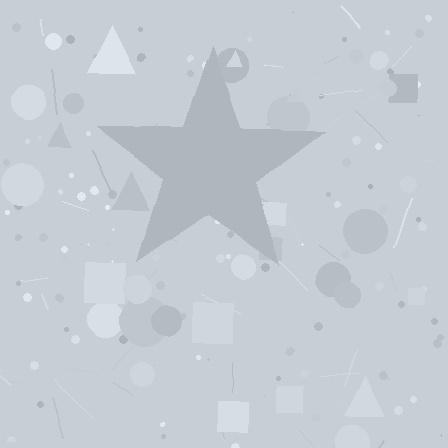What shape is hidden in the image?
A star is hidden in the image.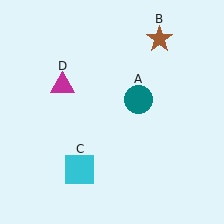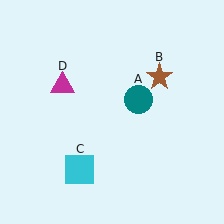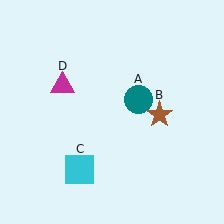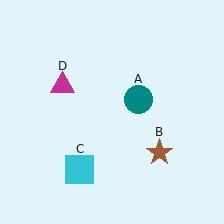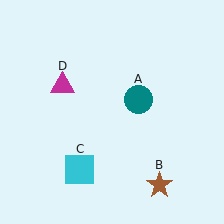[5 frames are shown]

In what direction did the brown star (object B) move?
The brown star (object B) moved down.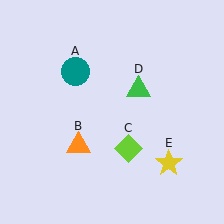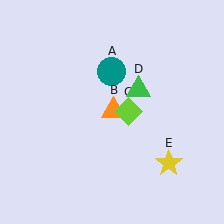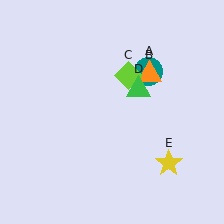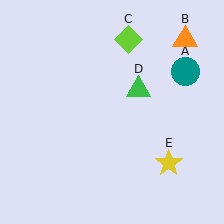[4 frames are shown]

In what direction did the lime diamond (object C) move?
The lime diamond (object C) moved up.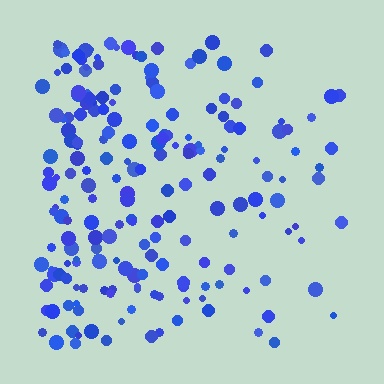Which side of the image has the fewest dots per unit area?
The right.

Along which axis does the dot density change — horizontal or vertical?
Horizontal.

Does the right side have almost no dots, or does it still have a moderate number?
Still a moderate number, just noticeably fewer than the left.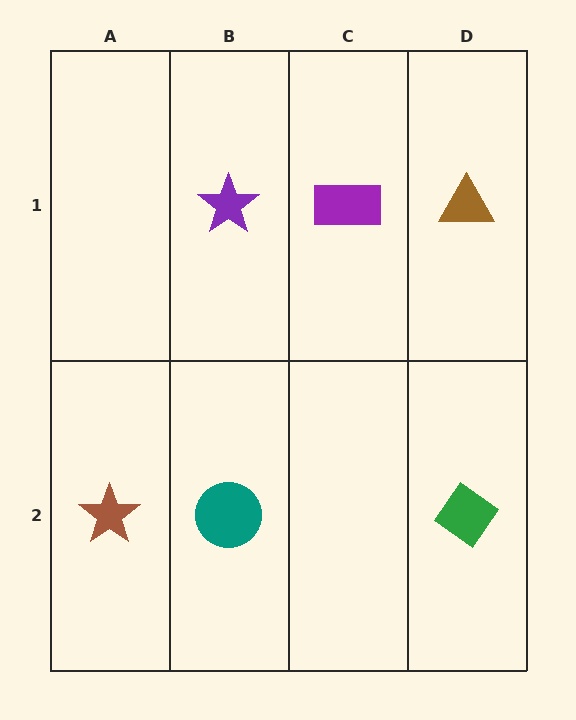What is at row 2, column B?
A teal circle.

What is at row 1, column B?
A purple star.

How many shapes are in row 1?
3 shapes.